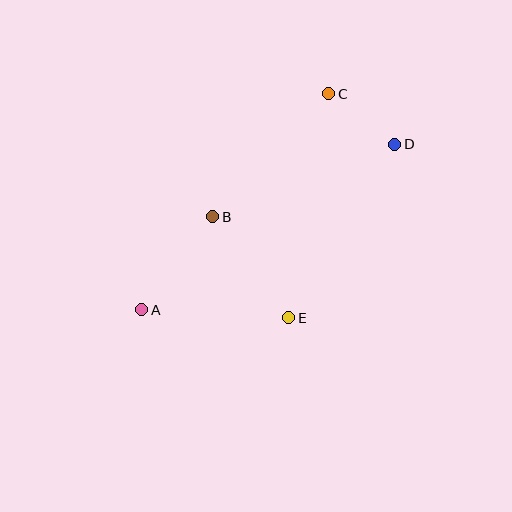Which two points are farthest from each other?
Points A and D are farthest from each other.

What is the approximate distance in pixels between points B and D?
The distance between B and D is approximately 196 pixels.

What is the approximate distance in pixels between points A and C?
The distance between A and C is approximately 285 pixels.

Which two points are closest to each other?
Points C and D are closest to each other.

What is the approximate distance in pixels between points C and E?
The distance between C and E is approximately 228 pixels.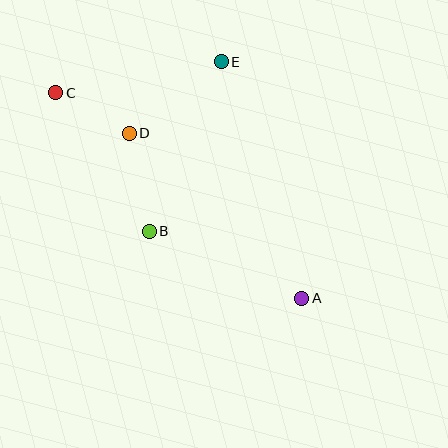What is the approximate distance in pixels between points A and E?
The distance between A and E is approximately 250 pixels.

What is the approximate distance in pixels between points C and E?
The distance between C and E is approximately 169 pixels.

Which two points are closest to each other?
Points C and D are closest to each other.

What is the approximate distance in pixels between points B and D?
The distance between B and D is approximately 100 pixels.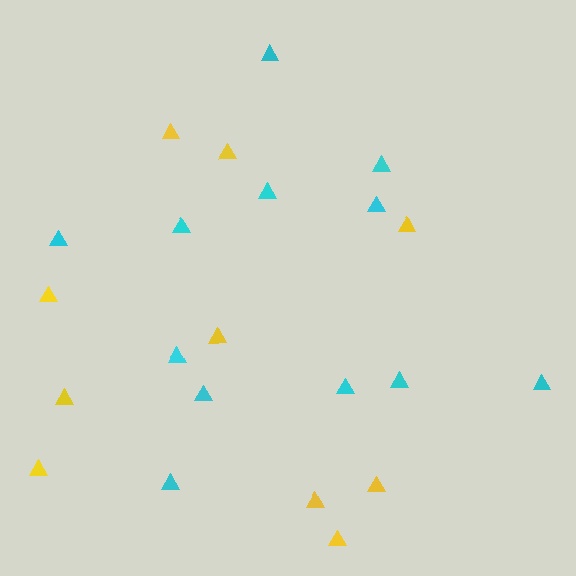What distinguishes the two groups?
There are 2 groups: one group of yellow triangles (10) and one group of cyan triangles (12).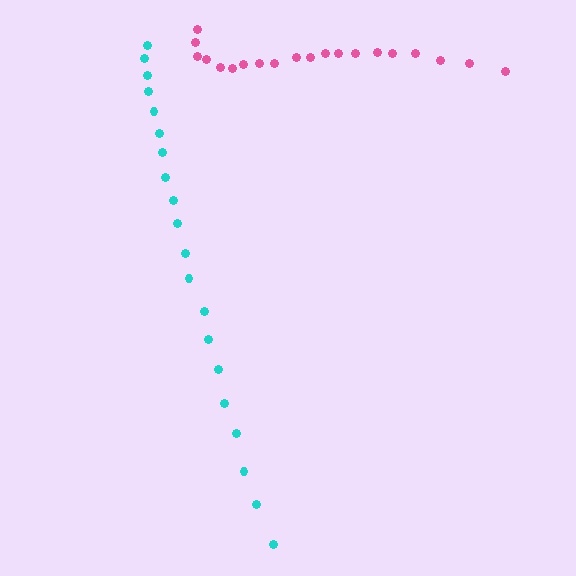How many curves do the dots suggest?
There are 2 distinct paths.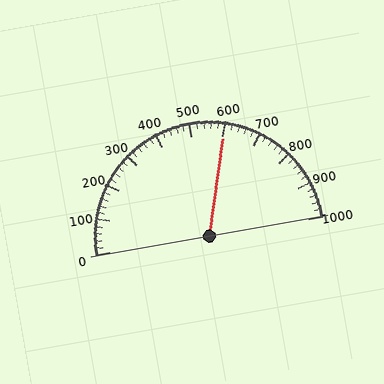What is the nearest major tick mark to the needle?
The nearest major tick mark is 600.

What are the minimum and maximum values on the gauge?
The gauge ranges from 0 to 1000.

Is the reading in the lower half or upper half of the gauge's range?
The reading is in the upper half of the range (0 to 1000).